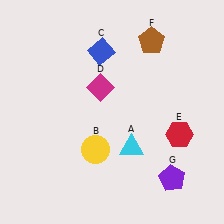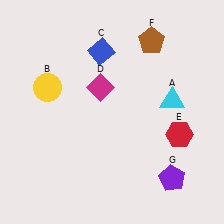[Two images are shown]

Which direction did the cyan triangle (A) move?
The cyan triangle (A) moved up.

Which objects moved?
The objects that moved are: the cyan triangle (A), the yellow circle (B).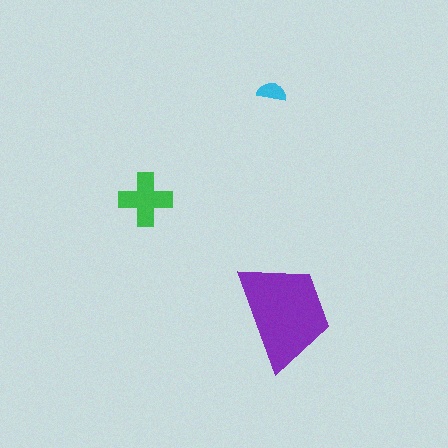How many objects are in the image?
There are 3 objects in the image.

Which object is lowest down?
The purple trapezoid is bottommost.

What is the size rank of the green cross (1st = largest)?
2nd.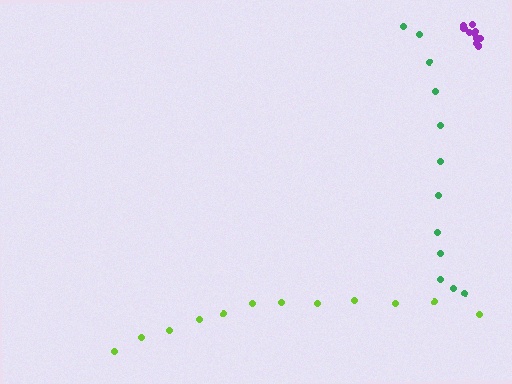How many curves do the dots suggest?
There are 3 distinct paths.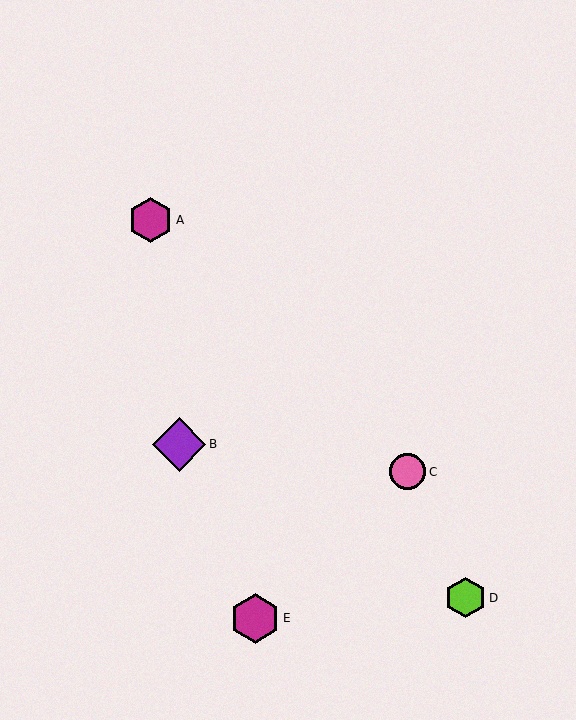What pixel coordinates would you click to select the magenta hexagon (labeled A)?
Click at (151, 220) to select the magenta hexagon A.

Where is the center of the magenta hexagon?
The center of the magenta hexagon is at (151, 220).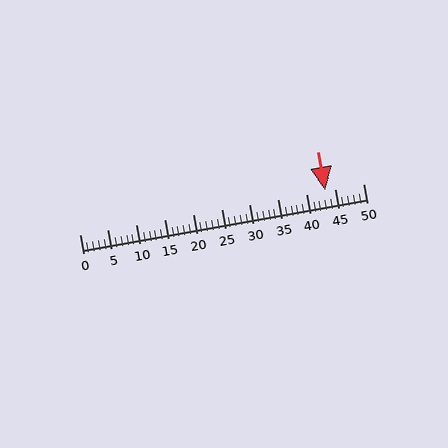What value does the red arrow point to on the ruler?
The red arrow points to approximately 43.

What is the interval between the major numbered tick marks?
The major tick marks are spaced 5 units apart.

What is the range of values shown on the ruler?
The ruler shows values from 0 to 50.